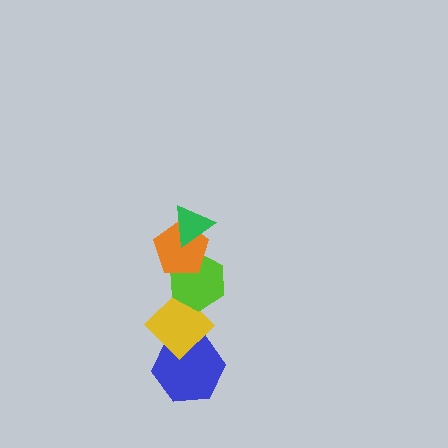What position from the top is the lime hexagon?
The lime hexagon is 3rd from the top.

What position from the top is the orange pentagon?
The orange pentagon is 2nd from the top.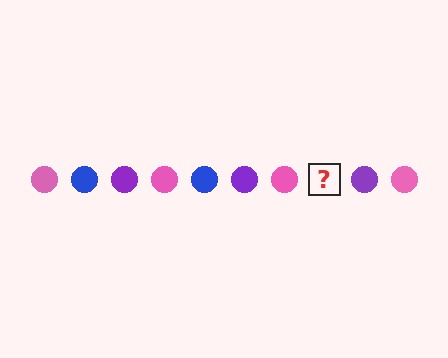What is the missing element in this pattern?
The missing element is a blue circle.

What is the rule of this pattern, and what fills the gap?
The rule is that the pattern cycles through pink, blue, purple circles. The gap should be filled with a blue circle.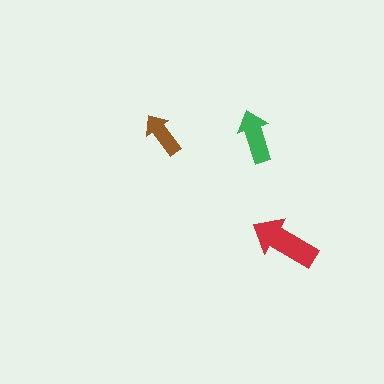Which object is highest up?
The brown arrow is topmost.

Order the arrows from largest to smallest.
the red one, the green one, the brown one.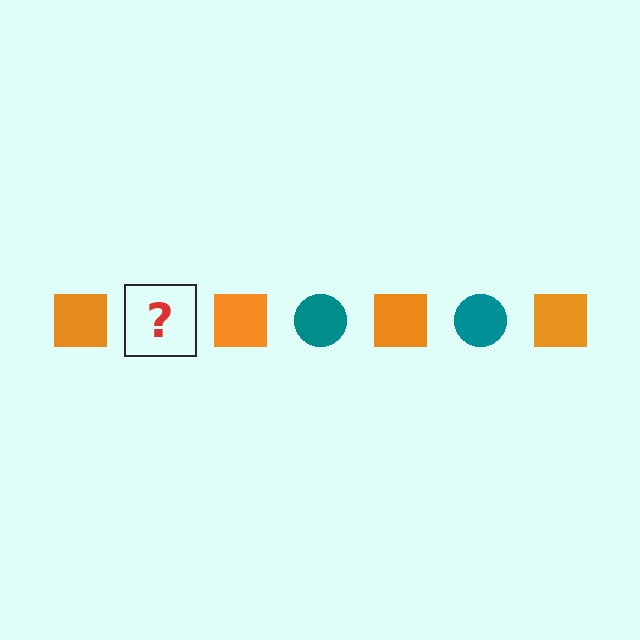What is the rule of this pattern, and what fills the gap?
The rule is that the pattern alternates between orange square and teal circle. The gap should be filled with a teal circle.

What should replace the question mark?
The question mark should be replaced with a teal circle.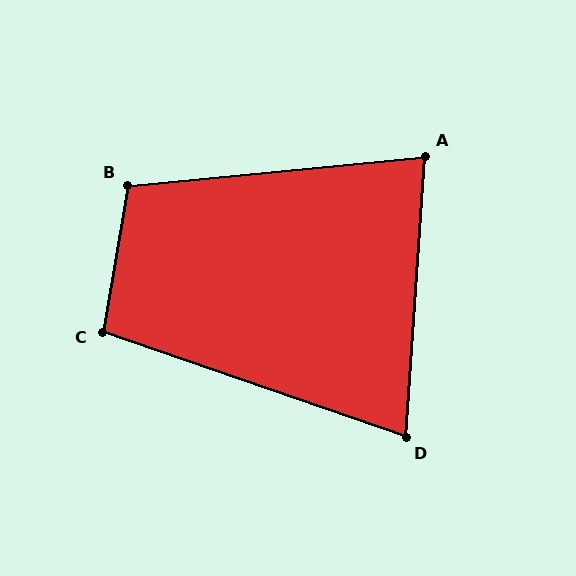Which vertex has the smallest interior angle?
D, at approximately 75 degrees.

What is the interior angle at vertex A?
Approximately 81 degrees (acute).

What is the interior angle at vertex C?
Approximately 99 degrees (obtuse).